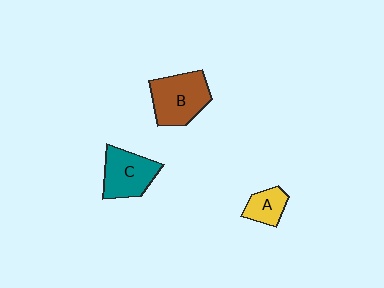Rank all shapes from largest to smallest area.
From largest to smallest: B (brown), C (teal), A (yellow).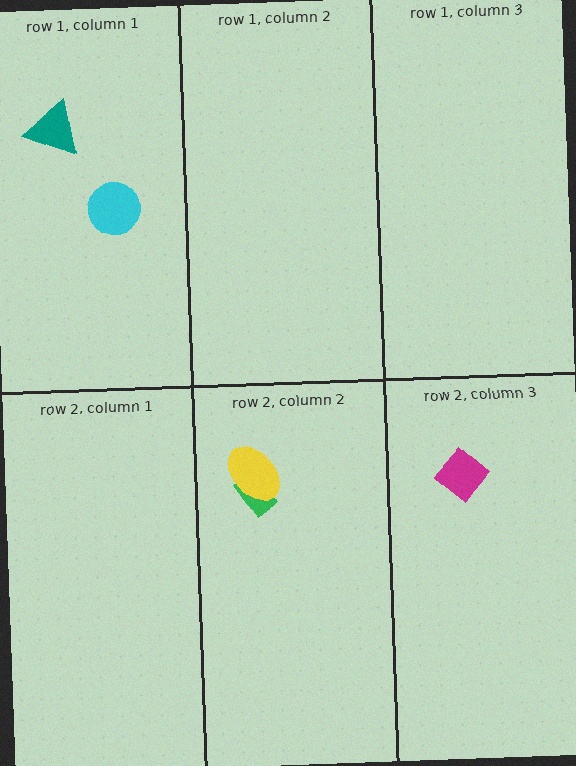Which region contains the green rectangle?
The row 2, column 2 region.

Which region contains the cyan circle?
The row 1, column 1 region.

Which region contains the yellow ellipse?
The row 2, column 2 region.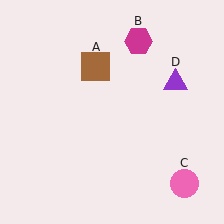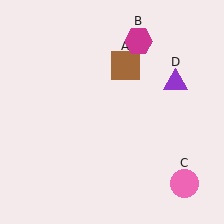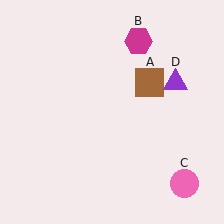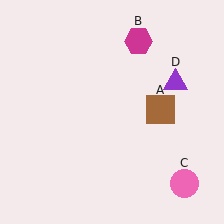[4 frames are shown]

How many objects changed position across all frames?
1 object changed position: brown square (object A).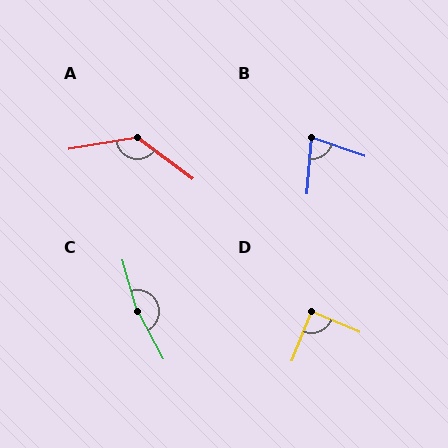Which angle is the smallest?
B, at approximately 76 degrees.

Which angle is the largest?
C, at approximately 168 degrees.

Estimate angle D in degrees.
Approximately 89 degrees.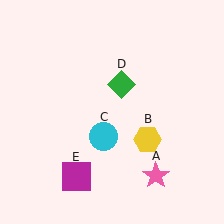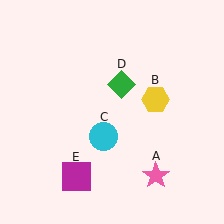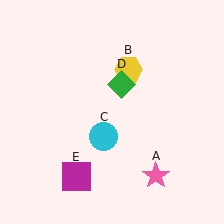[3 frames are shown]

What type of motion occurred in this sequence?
The yellow hexagon (object B) rotated counterclockwise around the center of the scene.